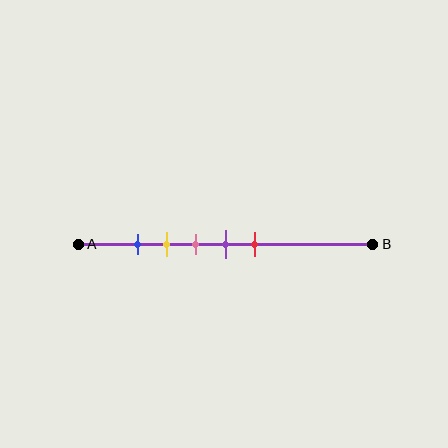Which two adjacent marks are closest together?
The blue and yellow marks are the closest adjacent pair.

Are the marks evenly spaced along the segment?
Yes, the marks are approximately evenly spaced.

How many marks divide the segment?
There are 5 marks dividing the segment.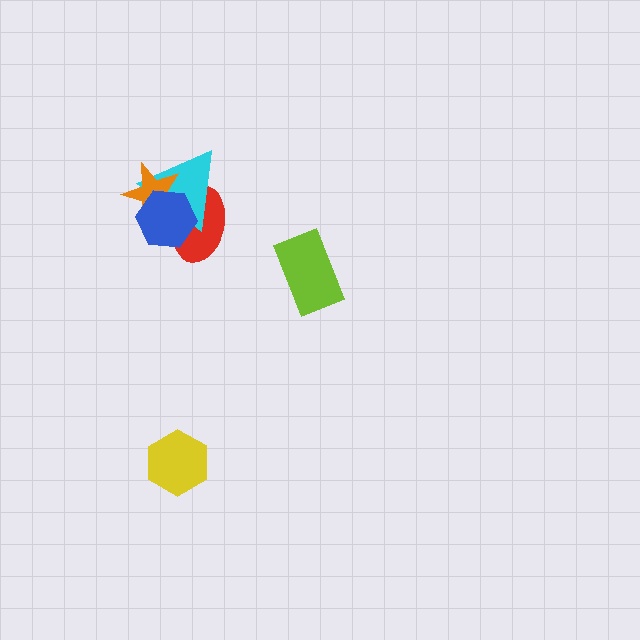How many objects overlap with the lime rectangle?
0 objects overlap with the lime rectangle.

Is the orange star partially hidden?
Yes, it is partially covered by another shape.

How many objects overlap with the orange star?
3 objects overlap with the orange star.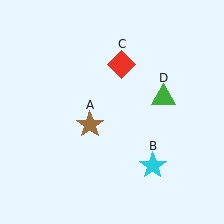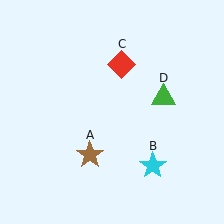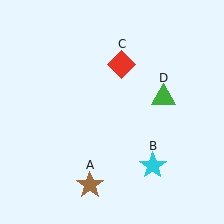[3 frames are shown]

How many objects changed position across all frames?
1 object changed position: brown star (object A).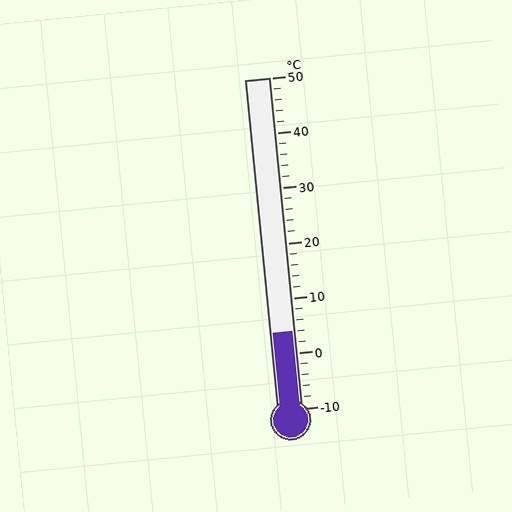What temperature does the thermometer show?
The thermometer shows approximately 4°C.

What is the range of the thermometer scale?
The thermometer scale ranges from -10°C to 50°C.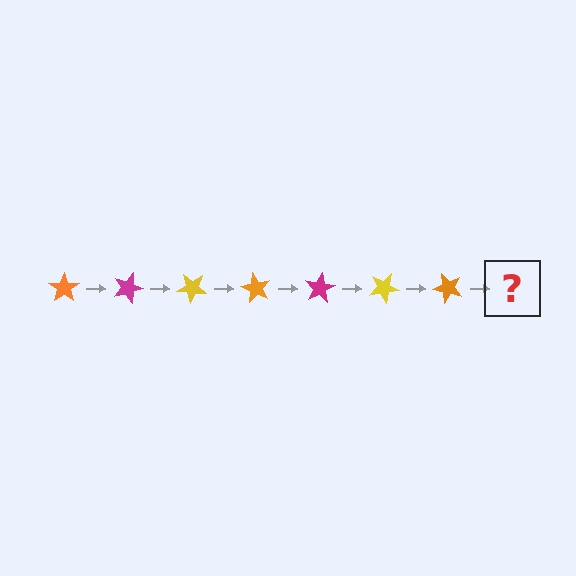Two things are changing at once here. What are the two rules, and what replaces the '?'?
The two rules are that it rotates 20 degrees each step and the color cycles through orange, magenta, and yellow. The '?' should be a magenta star, rotated 140 degrees from the start.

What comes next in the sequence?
The next element should be a magenta star, rotated 140 degrees from the start.